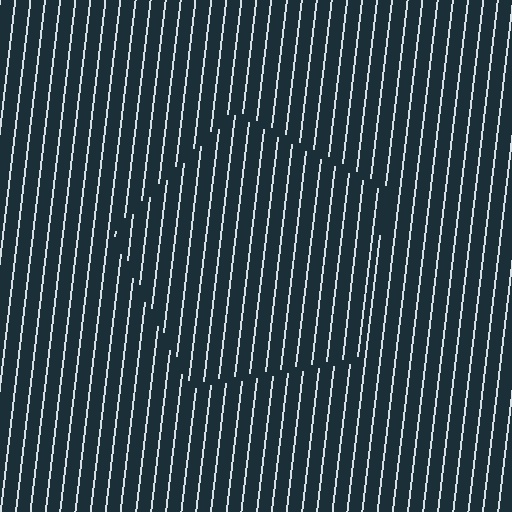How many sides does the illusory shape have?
5 sides — the line-ends trace a pentagon.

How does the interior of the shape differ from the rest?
The interior of the shape contains the same grating, shifted by half a period — the contour is defined by the phase discontinuity where line-ends from the inner and outer gratings abut.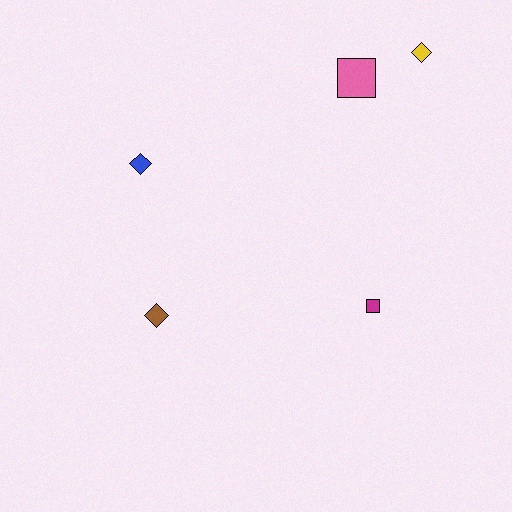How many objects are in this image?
There are 5 objects.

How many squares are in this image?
There are 2 squares.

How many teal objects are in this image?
There are no teal objects.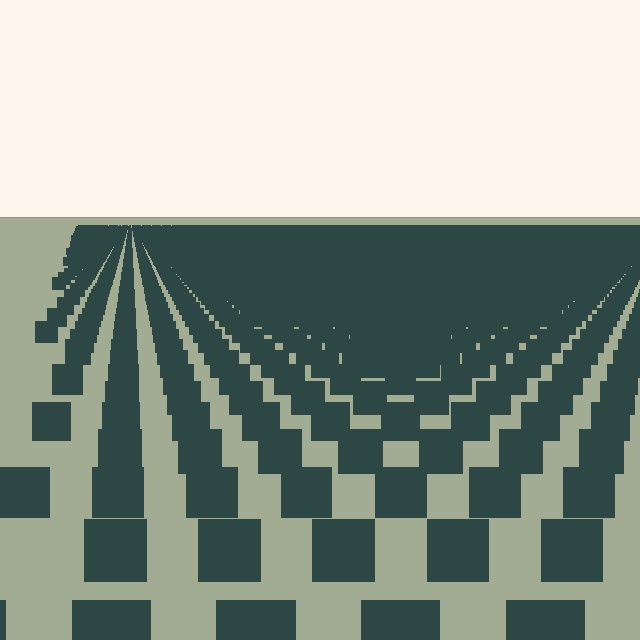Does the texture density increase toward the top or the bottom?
Density increases toward the top.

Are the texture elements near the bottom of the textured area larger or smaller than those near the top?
Larger. Near the bottom, elements are closer to the viewer and appear at a bigger on-screen size.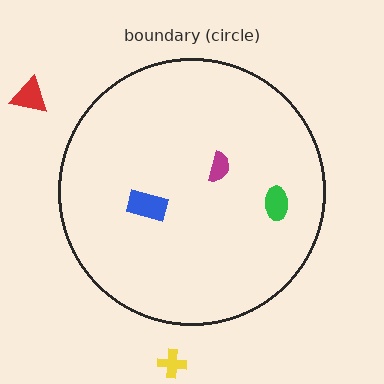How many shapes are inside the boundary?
3 inside, 2 outside.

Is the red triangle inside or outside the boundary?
Outside.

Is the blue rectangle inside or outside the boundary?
Inside.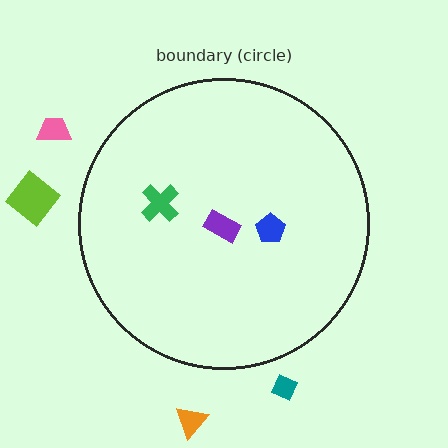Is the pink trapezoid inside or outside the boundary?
Outside.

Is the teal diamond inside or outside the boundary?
Outside.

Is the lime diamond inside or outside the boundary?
Outside.